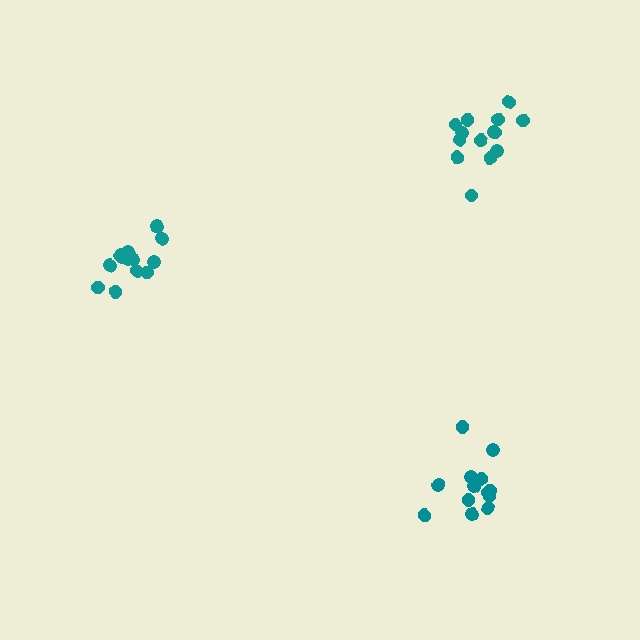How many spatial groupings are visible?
There are 3 spatial groupings.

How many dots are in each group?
Group 1: 13 dots, Group 2: 14 dots, Group 3: 13 dots (40 total).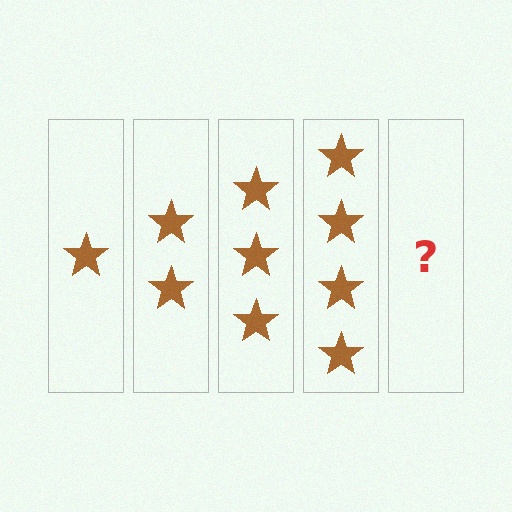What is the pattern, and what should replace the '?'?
The pattern is that each step adds one more star. The '?' should be 5 stars.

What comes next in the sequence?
The next element should be 5 stars.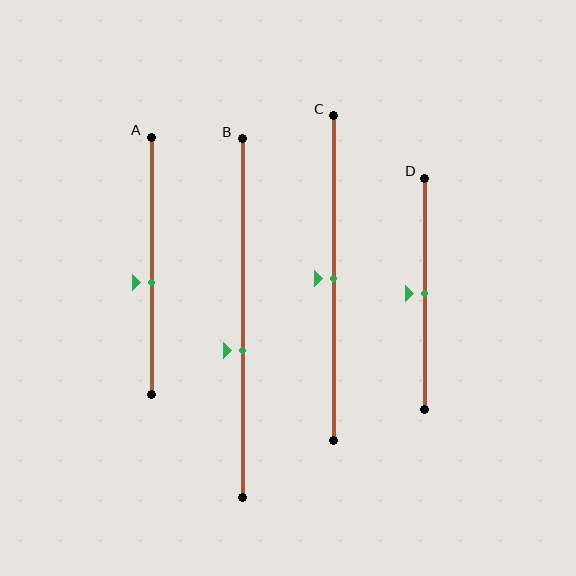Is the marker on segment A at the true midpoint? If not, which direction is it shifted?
No, the marker on segment A is shifted downward by about 6% of the segment length.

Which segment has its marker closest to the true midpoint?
Segment C has its marker closest to the true midpoint.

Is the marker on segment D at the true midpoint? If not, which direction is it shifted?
Yes, the marker on segment D is at the true midpoint.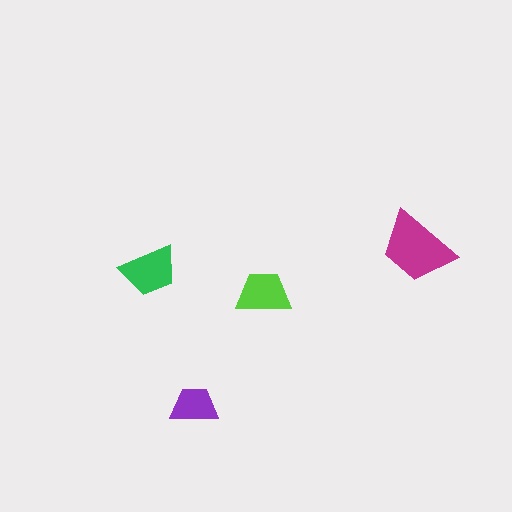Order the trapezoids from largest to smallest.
the magenta one, the green one, the lime one, the purple one.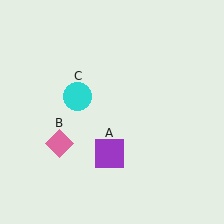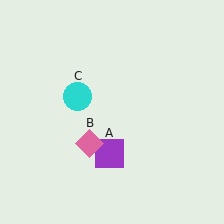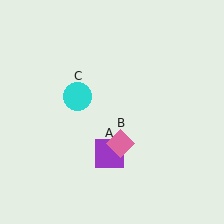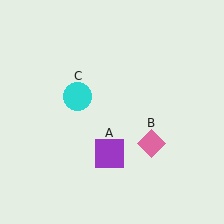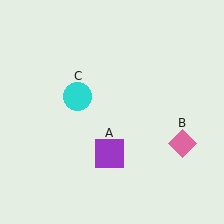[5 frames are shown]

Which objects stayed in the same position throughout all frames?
Purple square (object A) and cyan circle (object C) remained stationary.